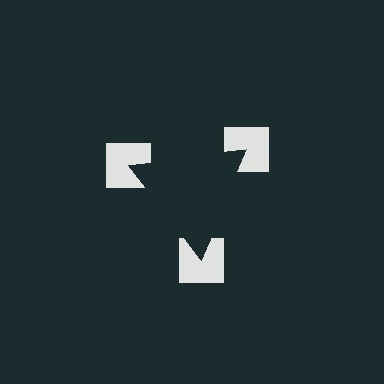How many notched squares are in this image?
There are 3 — one at each vertex of the illusory triangle.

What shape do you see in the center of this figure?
An illusory triangle — its edges are inferred from the aligned wedge cuts in the notched squares, not physically drawn.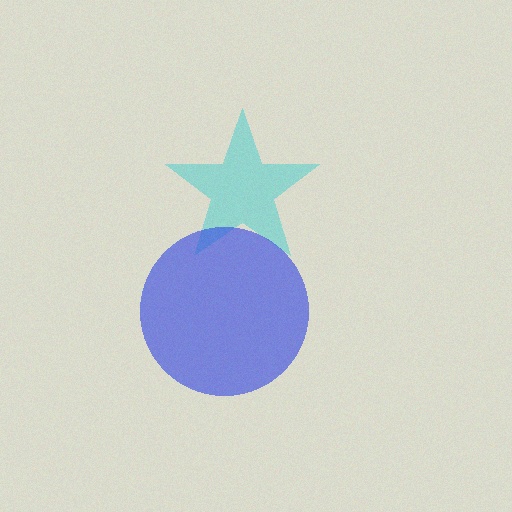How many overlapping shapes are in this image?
There are 2 overlapping shapes in the image.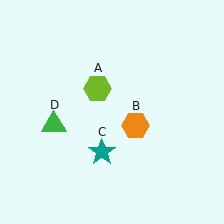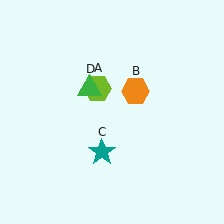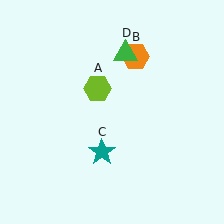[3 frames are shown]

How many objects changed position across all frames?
2 objects changed position: orange hexagon (object B), green triangle (object D).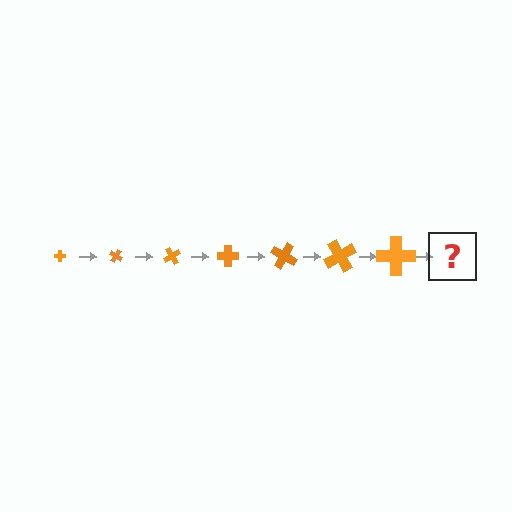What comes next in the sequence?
The next element should be a cross, larger than the previous one and rotated 210 degrees from the start.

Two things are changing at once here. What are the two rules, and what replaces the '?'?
The two rules are that the cross grows larger each step and it rotates 30 degrees each step. The '?' should be a cross, larger than the previous one and rotated 210 degrees from the start.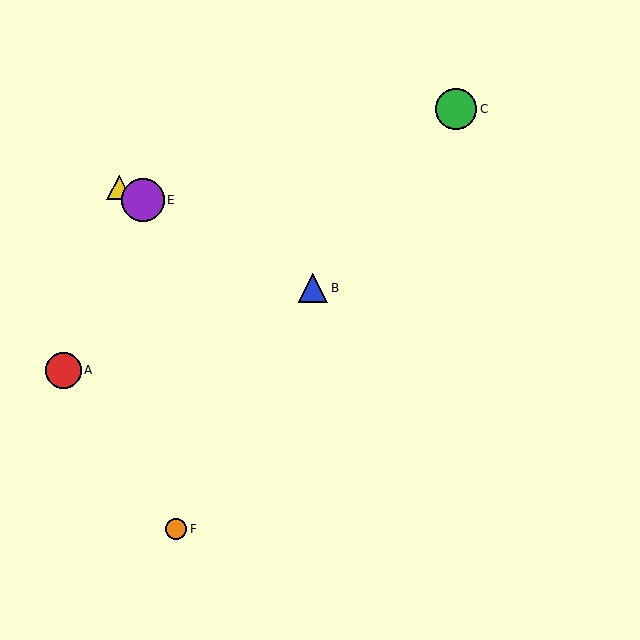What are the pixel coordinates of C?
Object C is at (456, 109).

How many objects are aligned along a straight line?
3 objects (B, D, E) are aligned along a straight line.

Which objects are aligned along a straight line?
Objects B, D, E are aligned along a straight line.